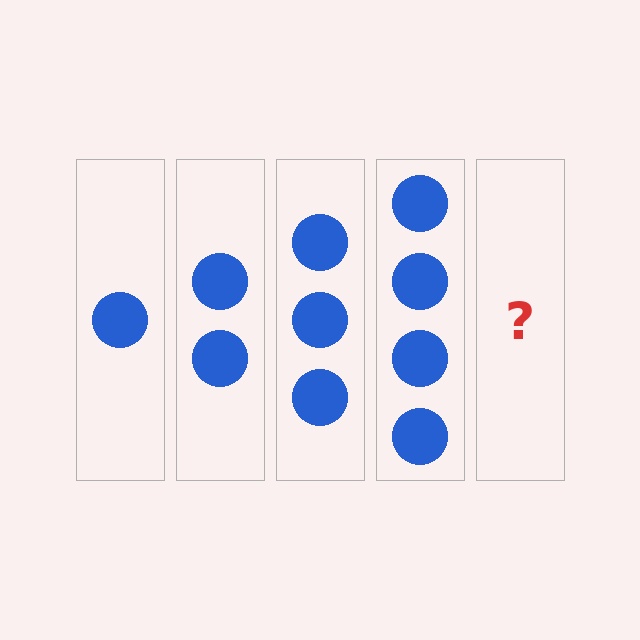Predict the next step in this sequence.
The next step is 5 circles.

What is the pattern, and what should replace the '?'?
The pattern is that each step adds one more circle. The '?' should be 5 circles.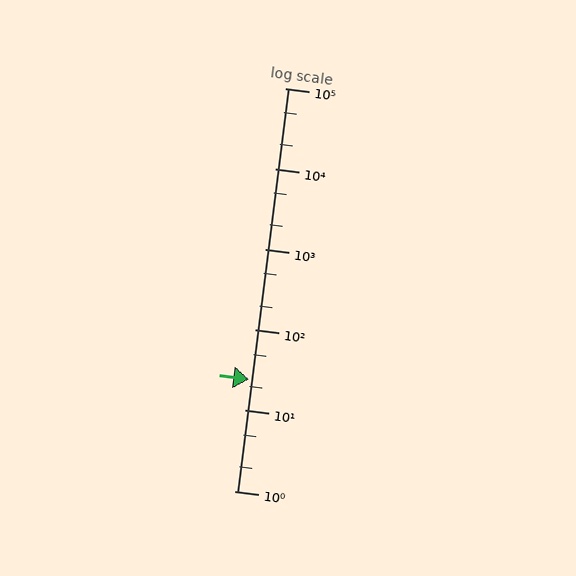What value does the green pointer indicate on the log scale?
The pointer indicates approximately 24.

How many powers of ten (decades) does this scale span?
The scale spans 5 decades, from 1 to 100000.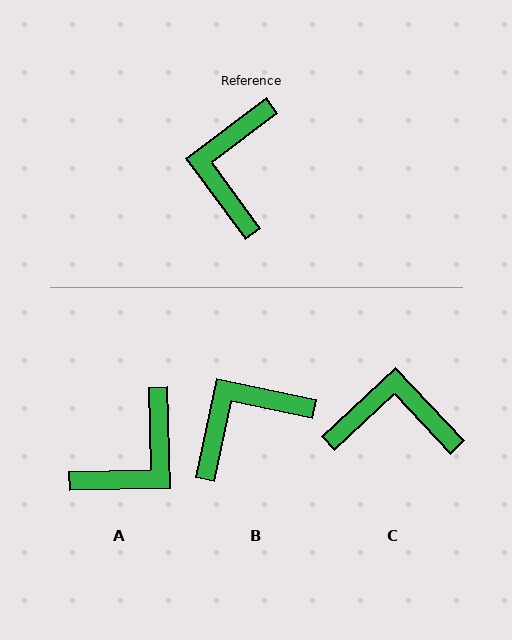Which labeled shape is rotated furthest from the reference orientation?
A, about 145 degrees away.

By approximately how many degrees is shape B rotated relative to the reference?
Approximately 48 degrees clockwise.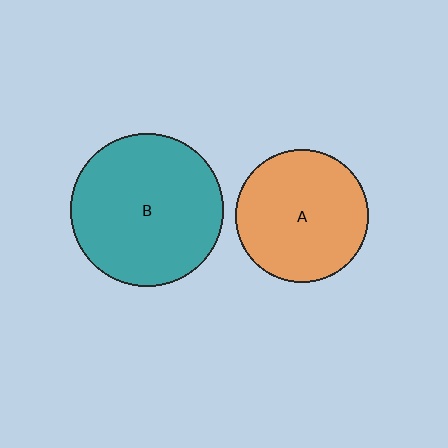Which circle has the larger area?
Circle B (teal).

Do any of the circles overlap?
No, none of the circles overlap.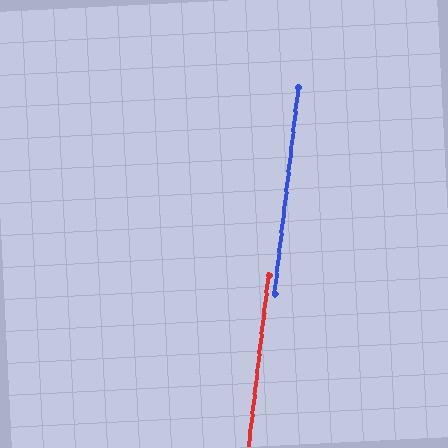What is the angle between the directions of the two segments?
Approximately 0 degrees.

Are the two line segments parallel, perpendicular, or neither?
Parallel — their directions differ by only 0.0°.